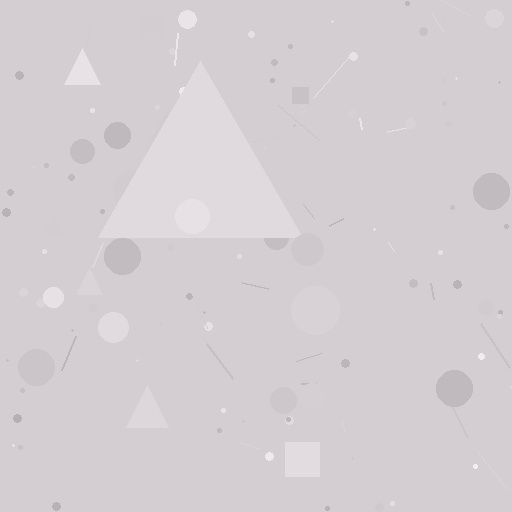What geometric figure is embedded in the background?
A triangle is embedded in the background.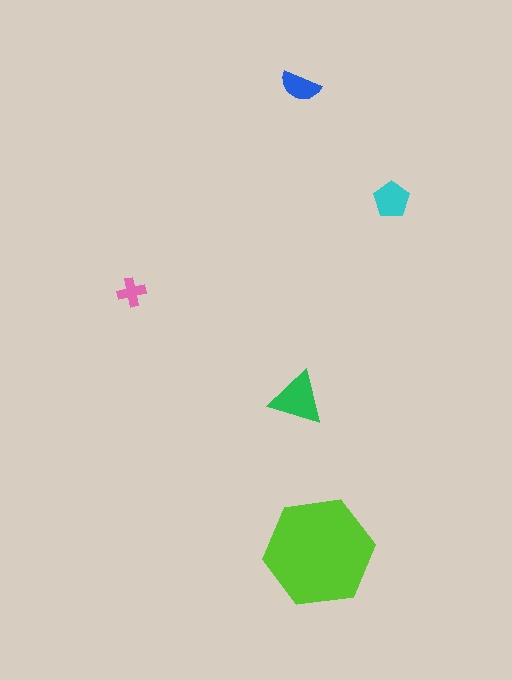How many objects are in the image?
There are 5 objects in the image.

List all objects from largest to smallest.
The lime hexagon, the green triangle, the cyan pentagon, the blue semicircle, the pink cross.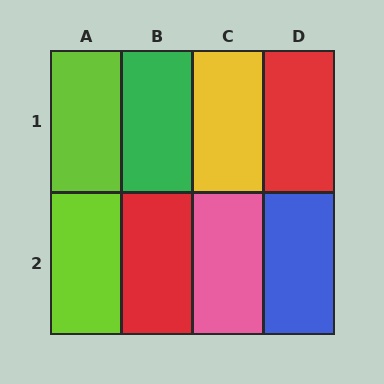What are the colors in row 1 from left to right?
Lime, green, yellow, red.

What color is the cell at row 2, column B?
Red.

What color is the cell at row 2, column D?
Blue.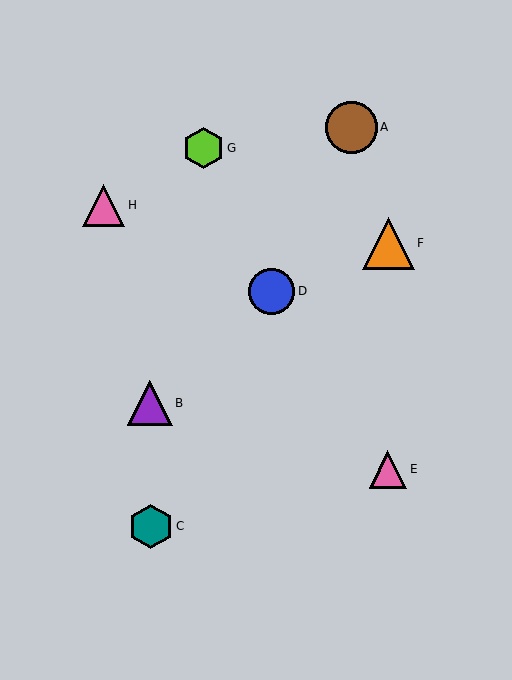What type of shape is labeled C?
Shape C is a teal hexagon.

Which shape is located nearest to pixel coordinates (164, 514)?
The teal hexagon (labeled C) at (151, 526) is nearest to that location.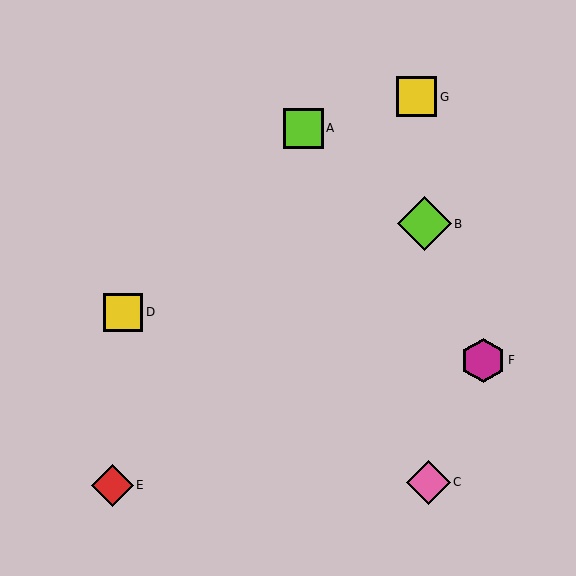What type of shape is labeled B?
Shape B is a lime diamond.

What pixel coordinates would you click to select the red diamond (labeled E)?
Click at (112, 485) to select the red diamond E.